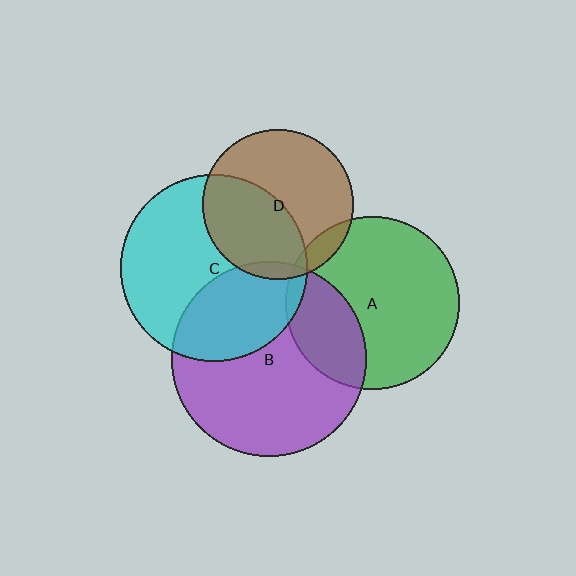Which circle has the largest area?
Circle B (purple).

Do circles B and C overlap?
Yes.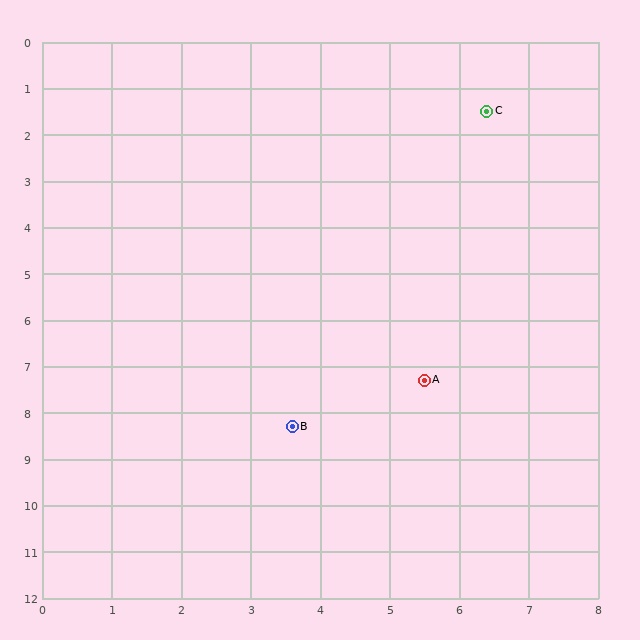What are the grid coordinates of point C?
Point C is at approximately (6.4, 1.5).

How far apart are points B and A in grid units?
Points B and A are about 2.1 grid units apart.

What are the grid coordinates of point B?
Point B is at approximately (3.6, 8.3).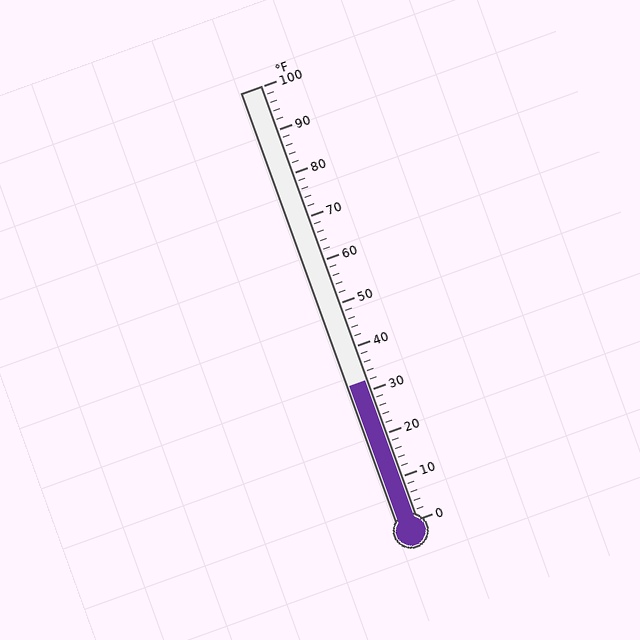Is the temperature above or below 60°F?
The temperature is below 60°F.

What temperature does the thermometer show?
The thermometer shows approximately 32°F.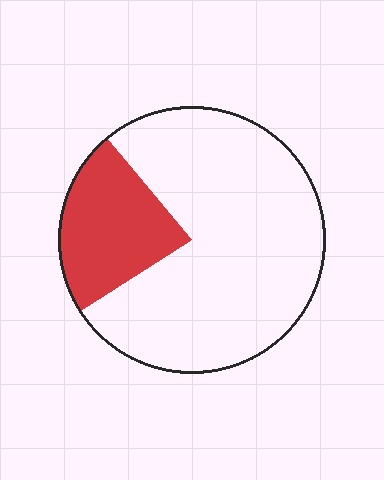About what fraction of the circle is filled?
About one quarter (1/4).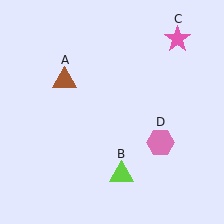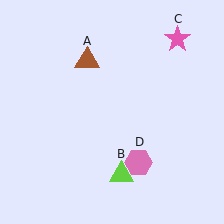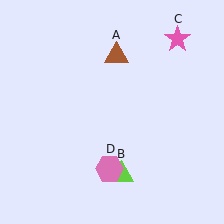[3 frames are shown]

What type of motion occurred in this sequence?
The brown triangle (object A), pink hexagon (object D) rotated clockwise around the center of the scene.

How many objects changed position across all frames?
2 objects changed position: brown triangle (object A), pink hexagon (object D).